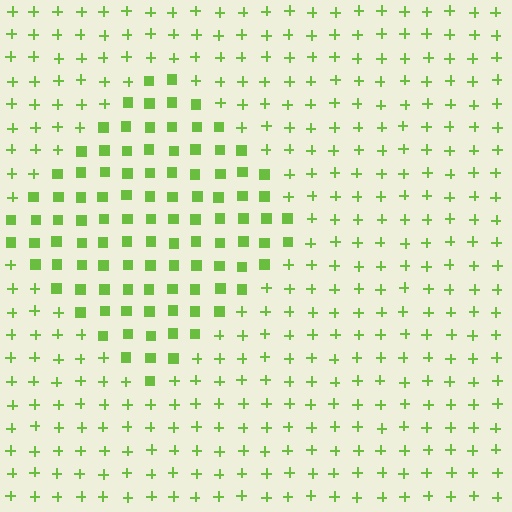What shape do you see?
I see a diamond.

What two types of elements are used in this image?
The image uses squares inside the diamond region and plus signs outside it.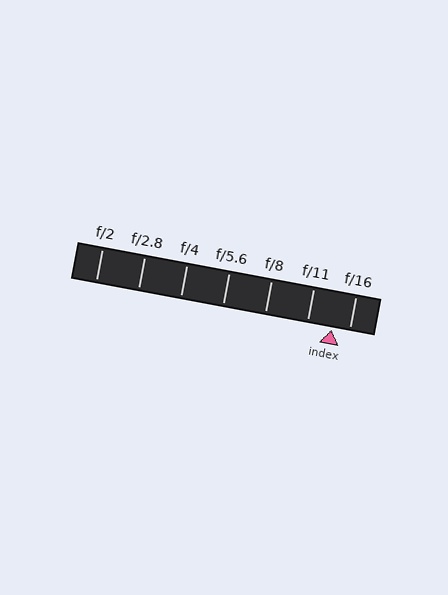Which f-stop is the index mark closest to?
The index mark is closest to f/16.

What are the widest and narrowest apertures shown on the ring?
The widest aperture shown is f/2 and the narrowest is f/16.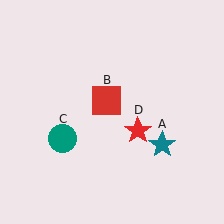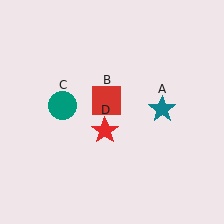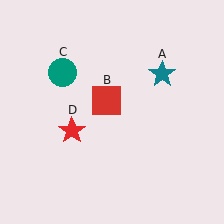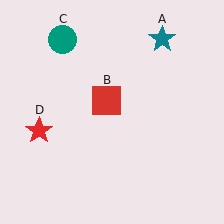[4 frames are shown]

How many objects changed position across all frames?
3 objects changed position: teal star (object A), teal circle (object C), red star (object D).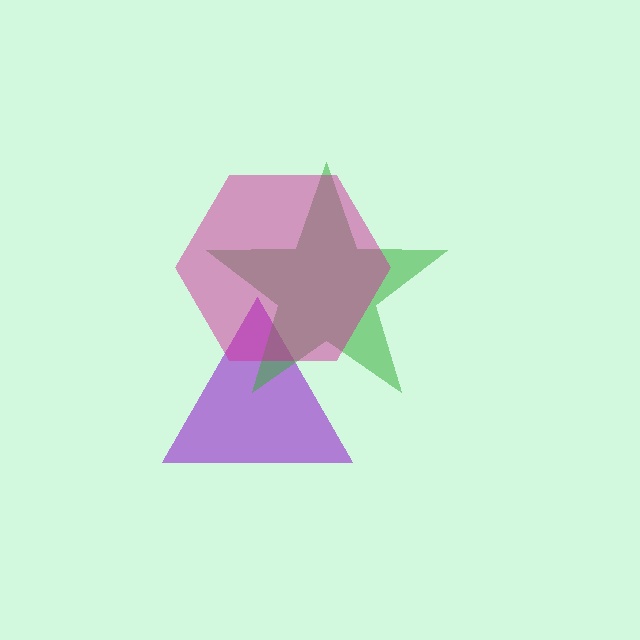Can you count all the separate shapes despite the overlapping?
Yes, there are 3 separate shapes.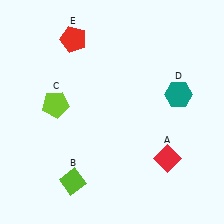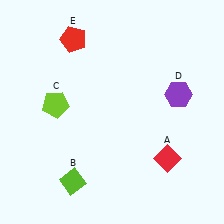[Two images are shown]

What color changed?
The hexagon (D) changed from teal in Image 1 to purple in Image 2.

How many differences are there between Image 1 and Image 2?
There is 1 difference between the two images.